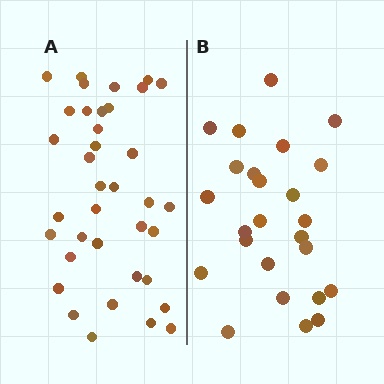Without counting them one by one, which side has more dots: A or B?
Region A (the left region) has more dots.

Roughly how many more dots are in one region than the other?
Region A has roughly 12 or so more dots than region B.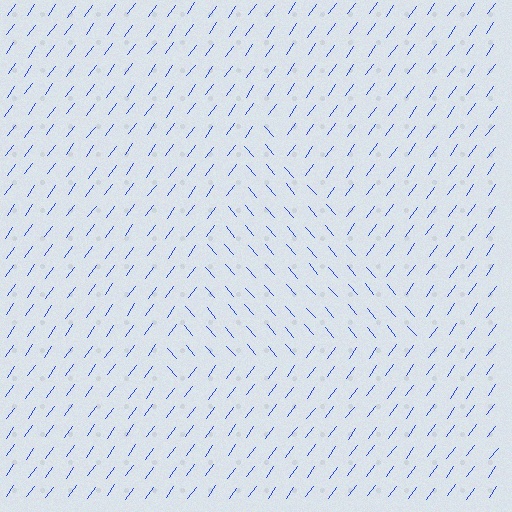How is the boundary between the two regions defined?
The boundary is defined purely by a change in line orientation (approximately 76 degrees difference). All lines are the same color and thickness.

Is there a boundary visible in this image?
Yes, there is a texture boundary formed by a change in line orientation.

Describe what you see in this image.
The image is filled with small blue line segments. A triangle region in the image has lines oriented differently from the surrounding lines, creating a visible texture boundary.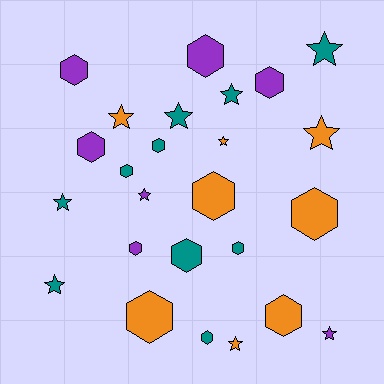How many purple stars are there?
There are 2 purple stars.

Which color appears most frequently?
Teal, with 10 objects.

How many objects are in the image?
There are 25 objects.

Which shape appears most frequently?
Hexagon, with 14 objects.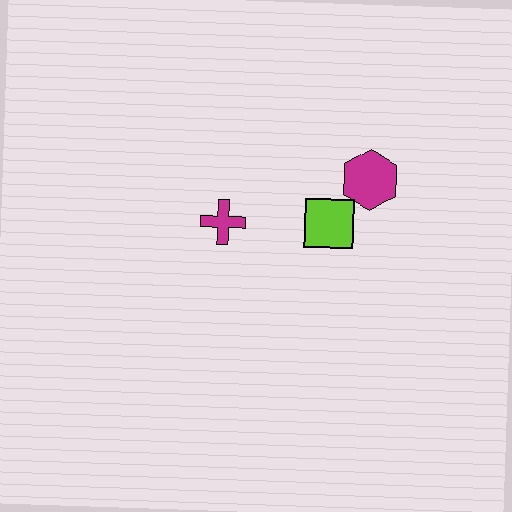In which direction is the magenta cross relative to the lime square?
The magenta cross is to the left of the lime square.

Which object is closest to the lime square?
The magenta hexagon is closest to the lime square.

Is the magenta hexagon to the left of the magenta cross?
No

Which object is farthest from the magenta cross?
The magenta hexagon is farthest from the magenta cross.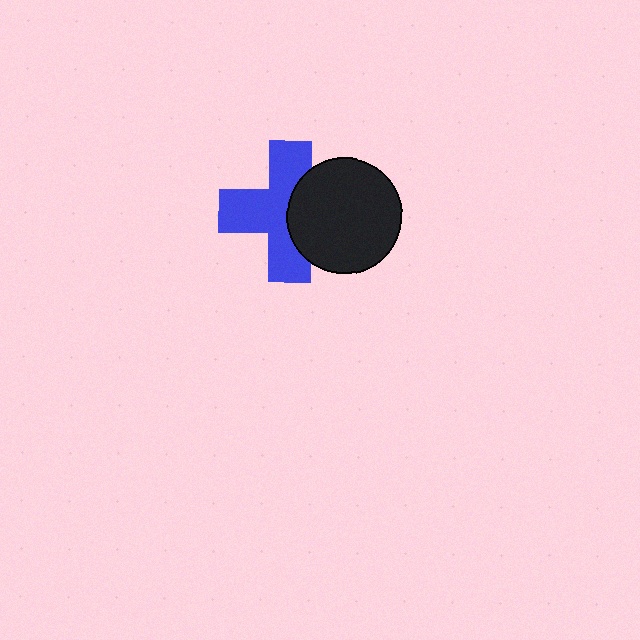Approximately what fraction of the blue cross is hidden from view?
Roughly 37% of the blue cross is hidden behind the black circle.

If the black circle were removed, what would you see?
You would see the complete blue cross.